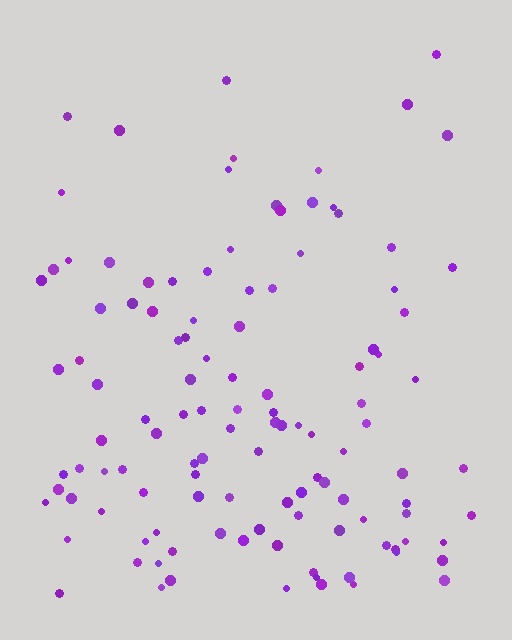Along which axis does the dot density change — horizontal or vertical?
Vertical.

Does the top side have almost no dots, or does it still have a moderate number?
Still a moderate number, just noticeably fewer than the bottom.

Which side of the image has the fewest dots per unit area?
The top.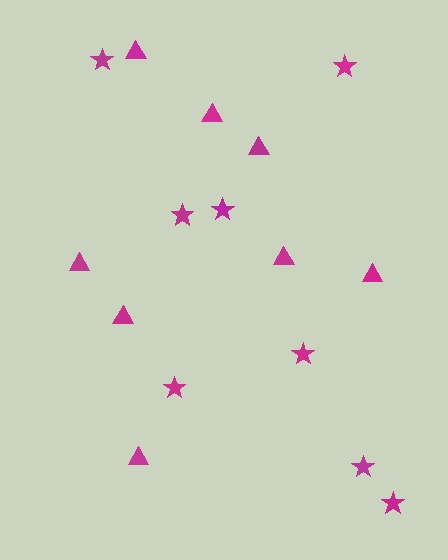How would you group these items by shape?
There are 2 groups: one group of triangles (8) and one group of stars (8).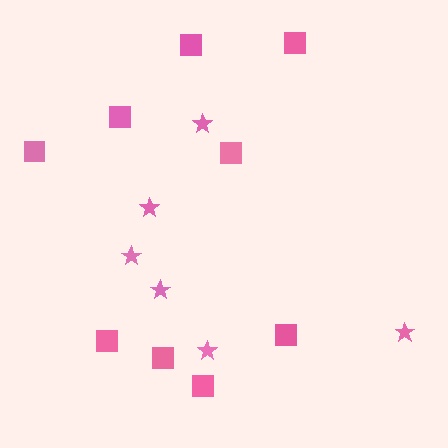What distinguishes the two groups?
There are 2 groups: one group of squares (9) and one group of stars (6).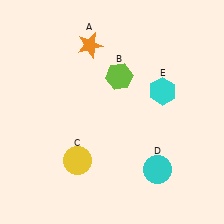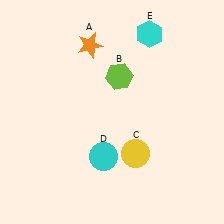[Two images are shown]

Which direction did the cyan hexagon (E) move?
The cyan hexagon (E) moved up.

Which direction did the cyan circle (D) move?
The cyan circle (D) moved left.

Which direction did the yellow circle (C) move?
The yellow circle (C) moved right.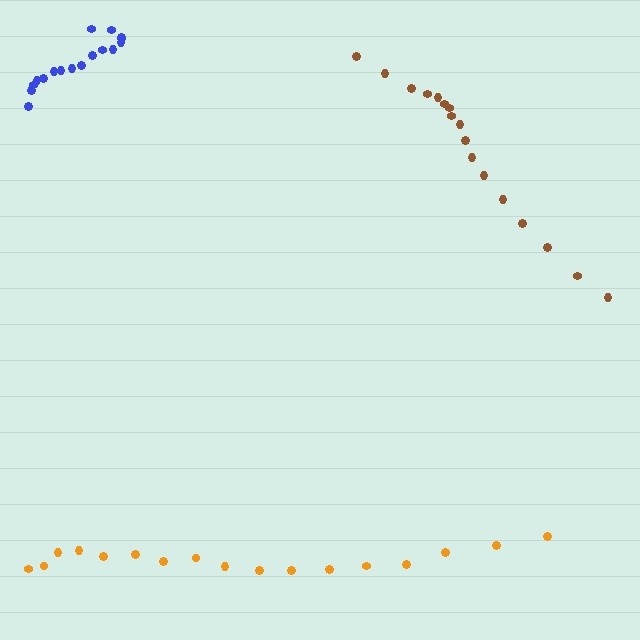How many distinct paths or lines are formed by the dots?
There are 3 distinct paths.